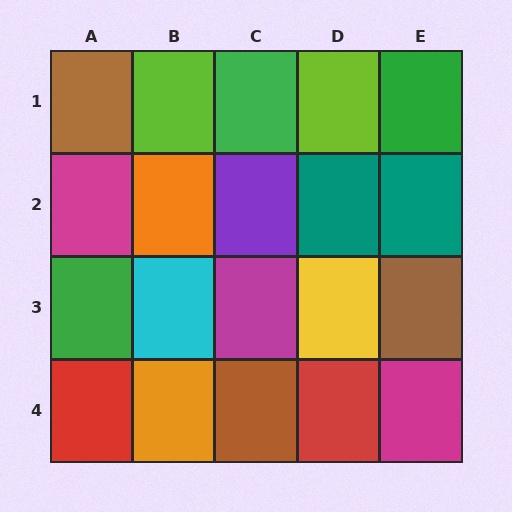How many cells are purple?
1 cell is purple.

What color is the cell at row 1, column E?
Green.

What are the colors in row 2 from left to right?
Magenta, orange, purple, teal, teal.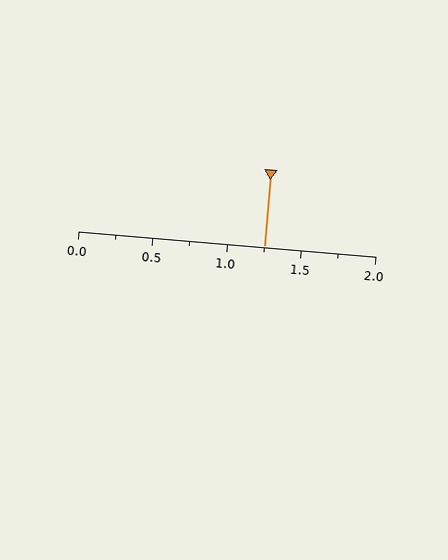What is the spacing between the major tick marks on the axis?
The major ticks are spaced 0.5 apart.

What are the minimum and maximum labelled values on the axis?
The axis runs from 0.0 to 2.0.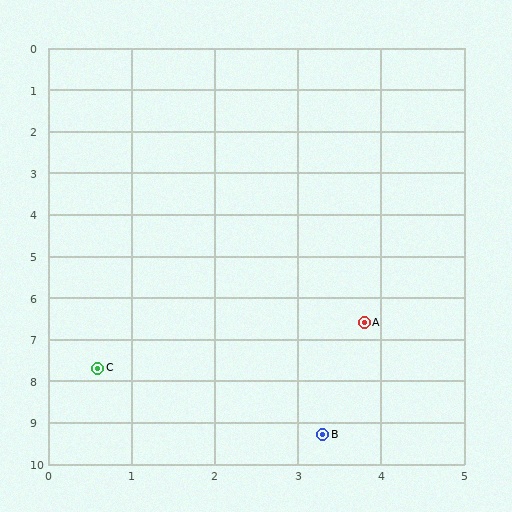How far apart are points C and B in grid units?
Points C and B are about 3.1 grid units apart.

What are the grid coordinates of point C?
Point C is at approximately (0.6, 7.7).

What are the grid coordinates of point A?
Point A is at approximately (3.8, 6.6).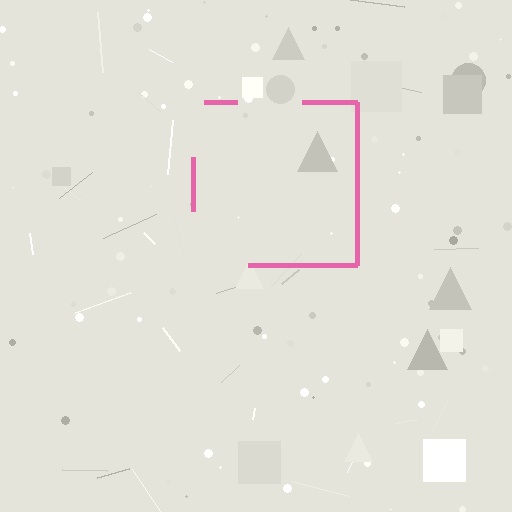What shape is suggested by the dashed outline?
The dashed outline suggests a square.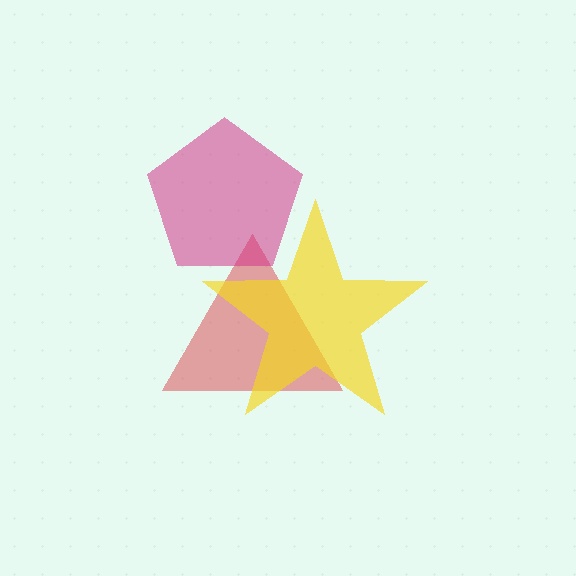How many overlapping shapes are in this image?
There are 3 overlapping shapes in the image.